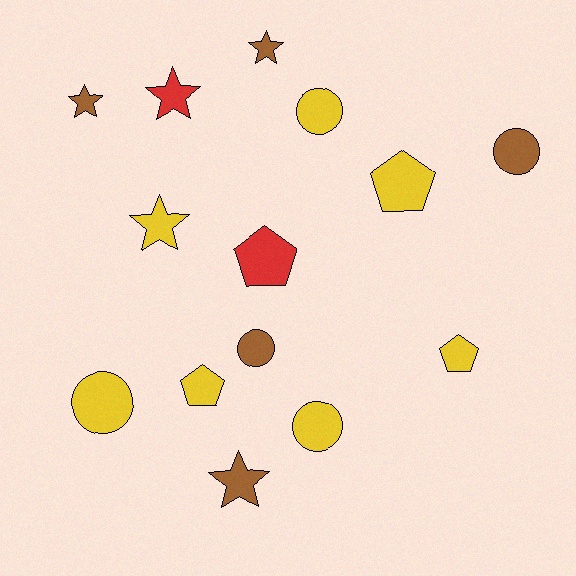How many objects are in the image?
There are 14 objects.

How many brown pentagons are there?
There are no brown pentagons.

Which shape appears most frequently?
Star, with 5 objects.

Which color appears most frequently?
Yellow, with 7 objects.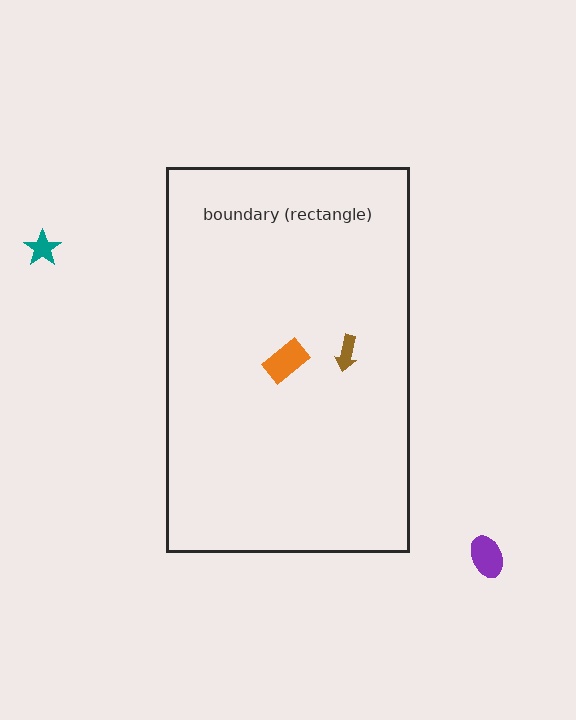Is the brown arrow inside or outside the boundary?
Inside.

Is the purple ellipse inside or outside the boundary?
Outside.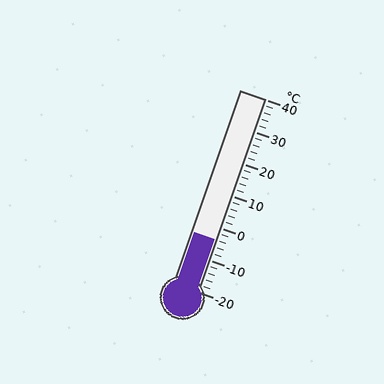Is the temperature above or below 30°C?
The temperature is below 30°C.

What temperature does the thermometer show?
The thermometer shows approximately -4°C.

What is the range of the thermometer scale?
The thermometer scale ranges from -20°C to 40°C.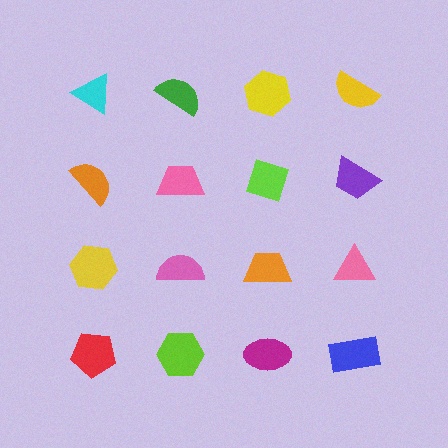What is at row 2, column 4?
A purple trapezoid.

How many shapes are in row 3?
4 shapes.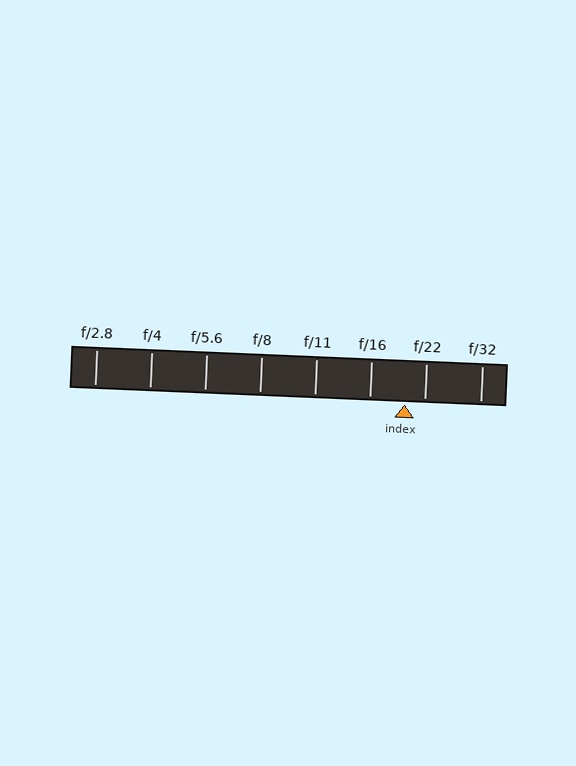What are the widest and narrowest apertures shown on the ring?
The widest aperture shown is f/2.8 and the narrowest is f/32.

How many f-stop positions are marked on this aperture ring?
There are 8 f-stop positions marked.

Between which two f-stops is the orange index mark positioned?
The index mark is between f/16 and f/22.